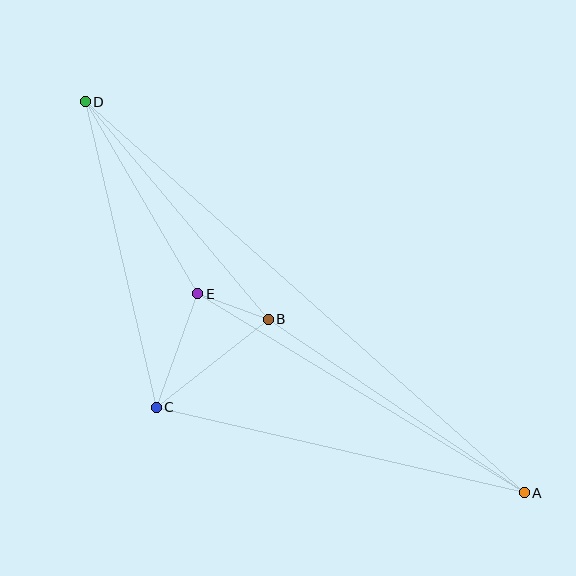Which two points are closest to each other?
Points B and E are closest to each other.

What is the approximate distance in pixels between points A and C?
The distance between A and C is approximately 378 pixels.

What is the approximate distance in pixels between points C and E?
The distance between C and E is approximately 121 pixels.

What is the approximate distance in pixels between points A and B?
The distance between A and B is approximately 309 pixels.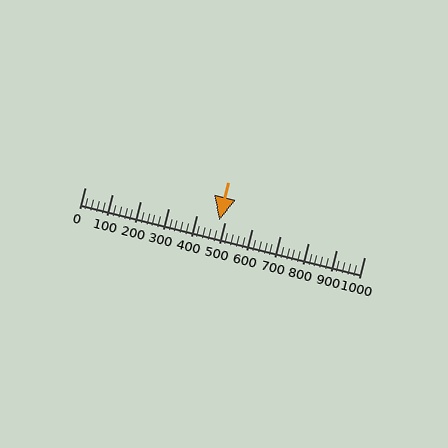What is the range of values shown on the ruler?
The ruler shows values from 0 to 1000.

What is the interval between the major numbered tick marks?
The major tick marks are spaced 100 units apart.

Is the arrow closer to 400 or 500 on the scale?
The arrow is closer to 500.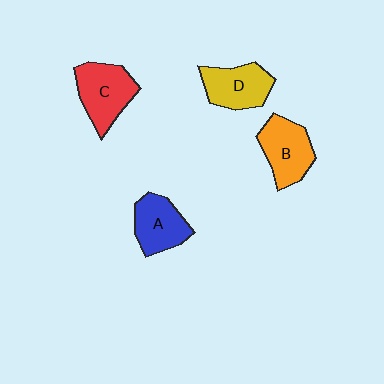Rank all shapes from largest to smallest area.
From largest to smallest: C (red), B (orange), D (yellow), A (blue).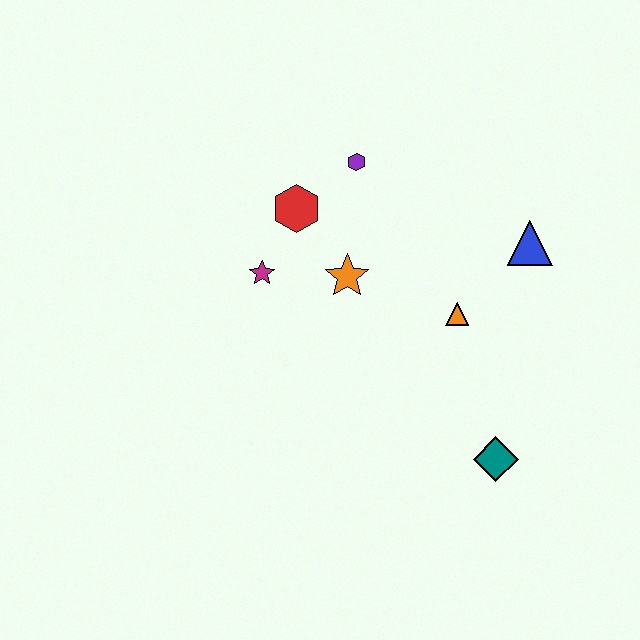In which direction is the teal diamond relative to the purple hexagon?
The teal diamond is below the purple hexagon.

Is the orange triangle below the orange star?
Yes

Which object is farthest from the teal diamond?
The purple hexagon is farthest from the teal diamond.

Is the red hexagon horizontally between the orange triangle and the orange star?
No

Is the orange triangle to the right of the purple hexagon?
Yes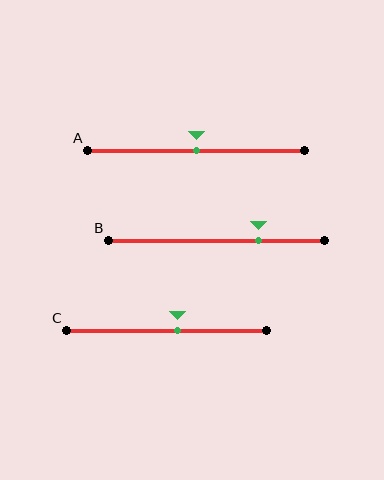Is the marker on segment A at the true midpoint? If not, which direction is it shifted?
Yes, the marker on segment A is at the true midpoint.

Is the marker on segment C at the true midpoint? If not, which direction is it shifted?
No, the marker on segment C is shifted to the right by about 5% of the segment length.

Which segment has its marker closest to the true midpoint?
Segment A has its marker closest to the true midpoint.